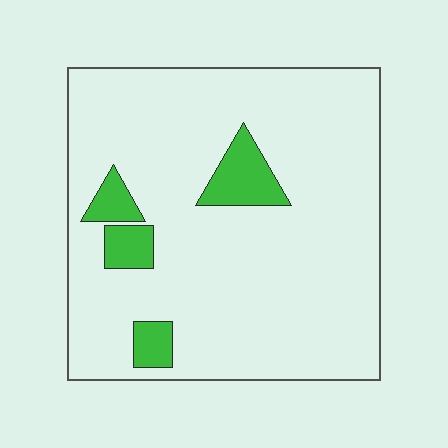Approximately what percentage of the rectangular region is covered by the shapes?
Approximately 10%.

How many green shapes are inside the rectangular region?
4.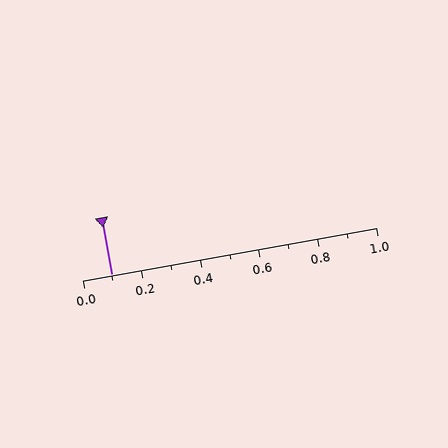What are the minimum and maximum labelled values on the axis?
The axis runs from 0.0 to 1.0.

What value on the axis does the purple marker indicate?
The marker indicates approximately 0.1.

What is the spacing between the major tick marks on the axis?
The major ticks are spaced 0.2 apart.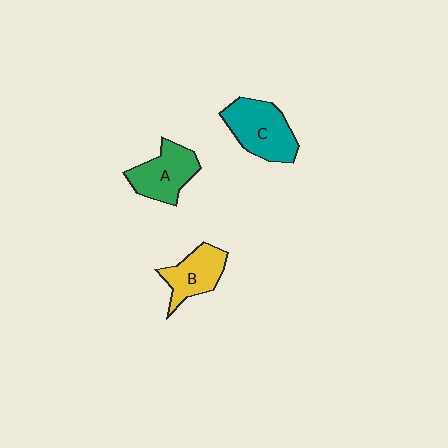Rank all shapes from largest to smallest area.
From largest to smallest: C (teal), A (green), B (yellow).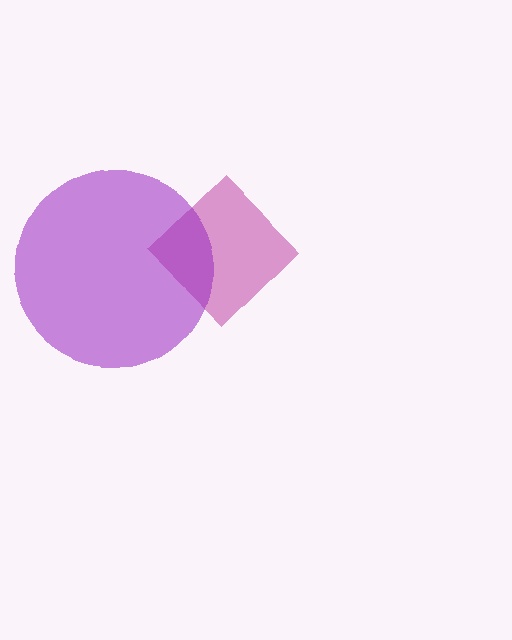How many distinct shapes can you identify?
There are 2 distinct shapes: a magenta diamond, a purple circle.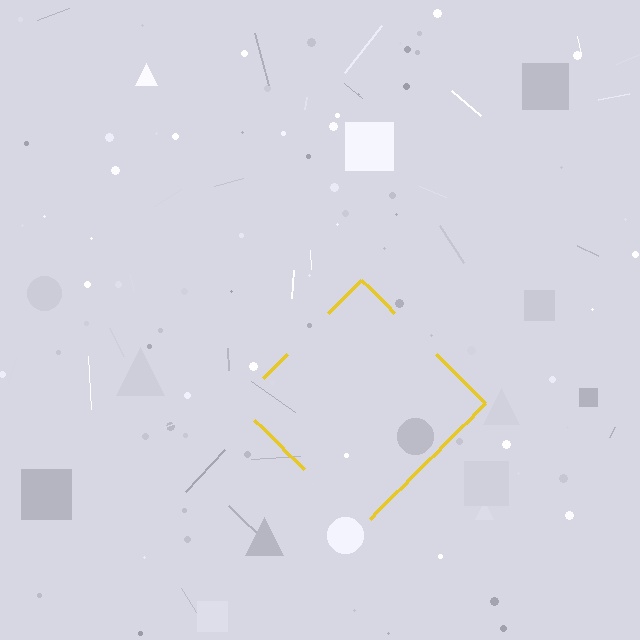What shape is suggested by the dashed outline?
The dashed outline suggests a diamond.